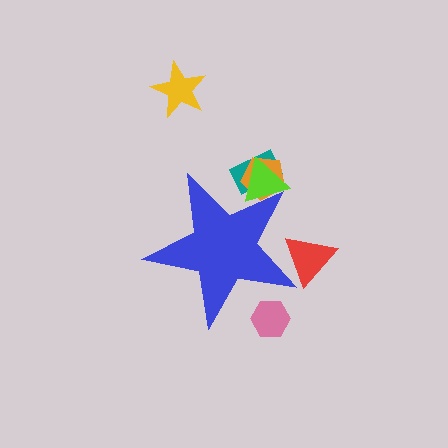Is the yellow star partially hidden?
No, the yellow star is fully visible.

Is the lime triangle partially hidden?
Yes, the lime triangle is partially hidden behind the blue star.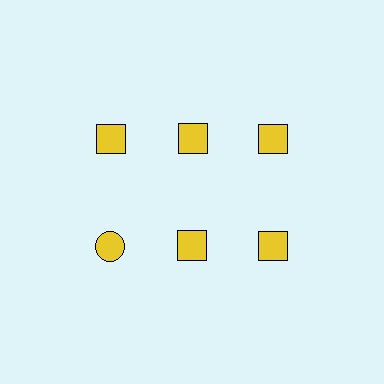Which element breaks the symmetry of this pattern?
The yellow circle in the second row, leftmost column breaks the symmetry. All other shapes are yellow squares.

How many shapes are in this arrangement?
There are 6 shapes arranged in a grid pattern.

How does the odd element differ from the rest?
It has a different shape: circle instead of square.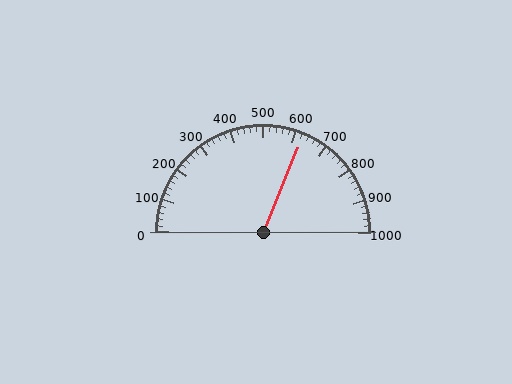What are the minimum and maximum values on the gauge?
The gauge ranges from 0 to 1000.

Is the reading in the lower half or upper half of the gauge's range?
The reading is in the upper half of the range (0 to 1000).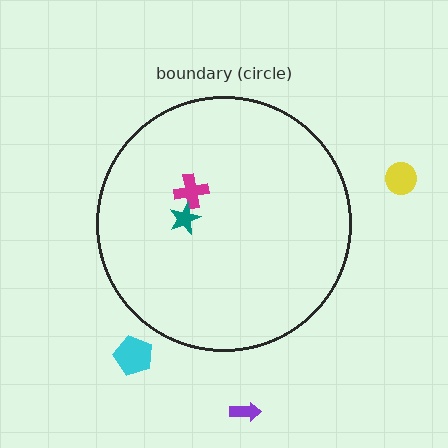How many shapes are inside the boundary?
2 inside, 3 outside.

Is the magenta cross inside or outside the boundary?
Inside.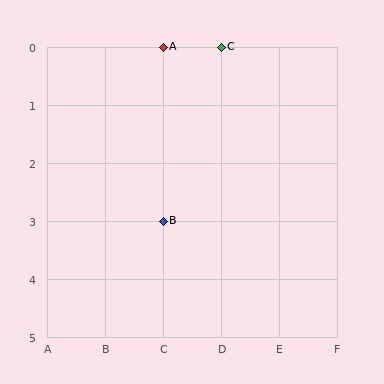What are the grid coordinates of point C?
Point C is at grid coordinates (D, 0).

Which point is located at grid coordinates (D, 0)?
Point C is at (D, 0).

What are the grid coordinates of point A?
Point A is at grid coordinates (C, 0).